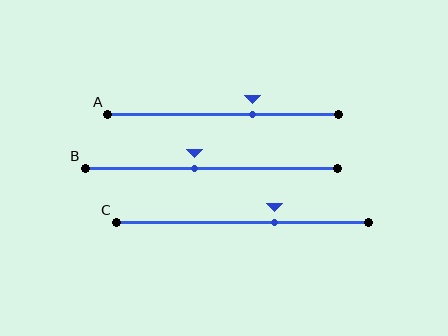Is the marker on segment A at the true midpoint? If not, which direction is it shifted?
No, the marker on segment A is shifted to the right by about 13% of the segment length.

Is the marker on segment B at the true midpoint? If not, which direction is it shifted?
No, the marker on segment B is shifted to the left by about 7% of the segment length.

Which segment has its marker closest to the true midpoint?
Segment B has its marker closest to the true midpoint.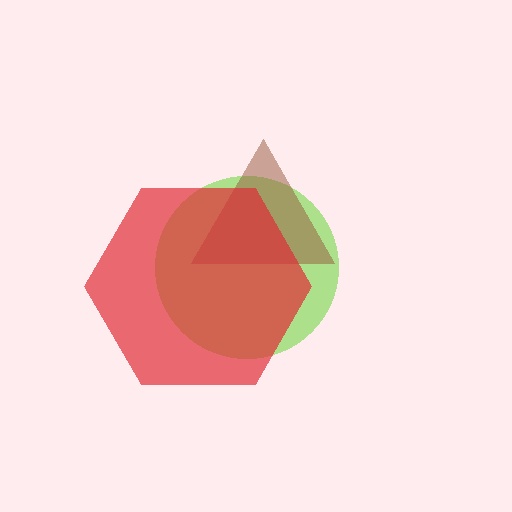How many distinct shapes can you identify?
There are 3 distinct shapes: a lime circle, a brown triangle, a red hexagon.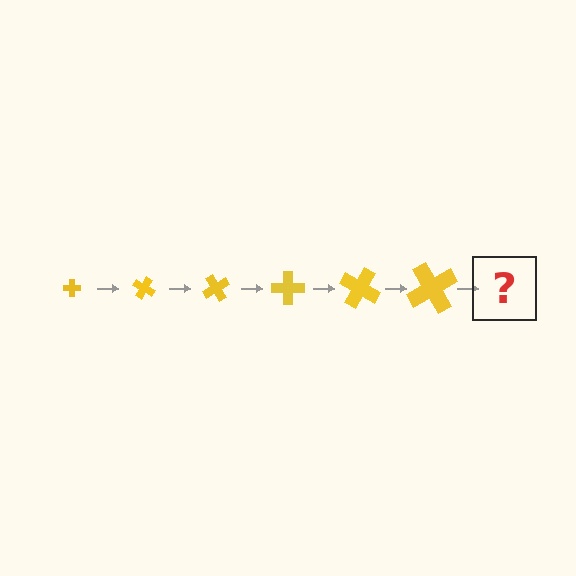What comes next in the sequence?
The next element should be a cross, larger than the previous one and rotated 180 degrees from the start.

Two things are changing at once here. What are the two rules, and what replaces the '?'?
The two rules are that the cross grows larger each step and it rotates 30 degrees each step. The '?' should be a cross, larger than the previous one and rotated 180 degrees from the start.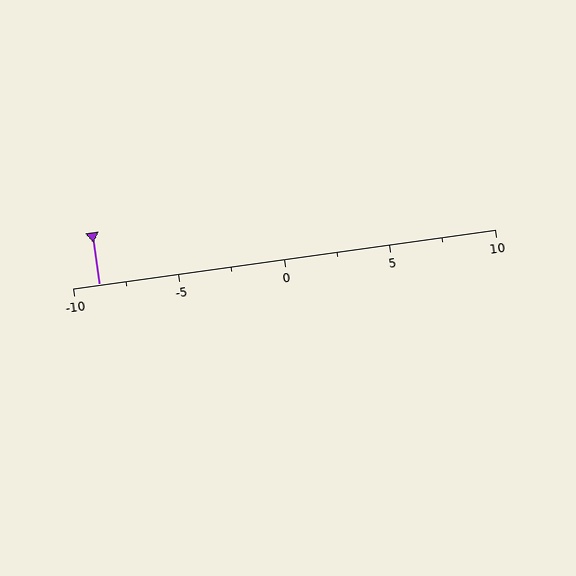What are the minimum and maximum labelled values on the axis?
The axis runs from -10 to 10.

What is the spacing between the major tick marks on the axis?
The major ticks are spaced 5 apart.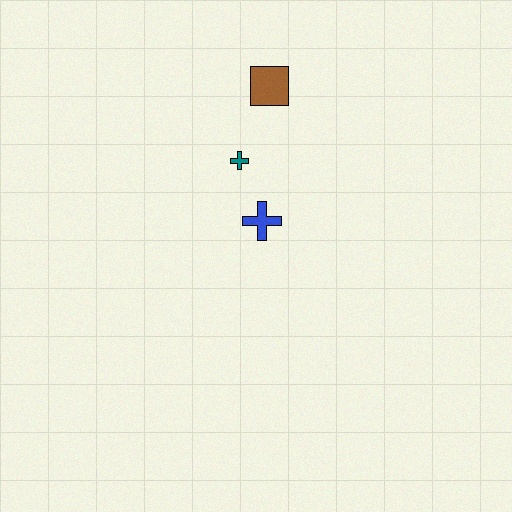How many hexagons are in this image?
There are no hexagons.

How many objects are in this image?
There are 3 objects.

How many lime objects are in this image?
There are no lime objects.